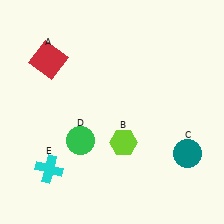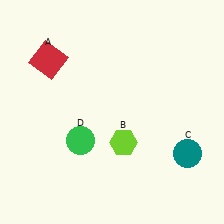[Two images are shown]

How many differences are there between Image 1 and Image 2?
There is 1 difference between the two images.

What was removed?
The cyan cross (E) was removed in Image 2.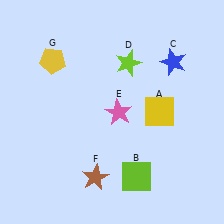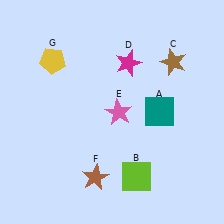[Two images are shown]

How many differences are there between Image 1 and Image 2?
There are 3 differences between the two images.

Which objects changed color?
A changed from yellow to teal. C changed from blue to brown. D changed from lime to magenta.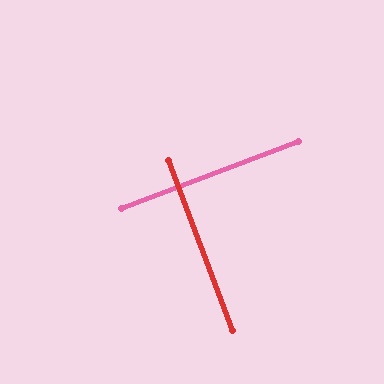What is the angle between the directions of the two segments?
Approximately 90 degrees.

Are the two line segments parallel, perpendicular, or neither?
Perpendicular — they meet at approximately 90°.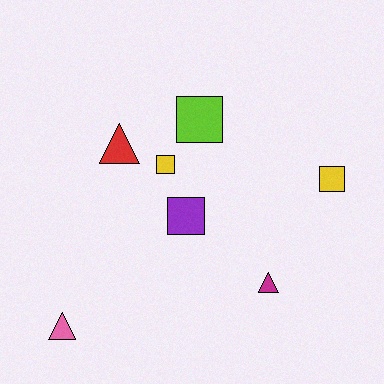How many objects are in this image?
There are 7 objects.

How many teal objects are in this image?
There are no teal objects.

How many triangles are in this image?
There are 3 triangles.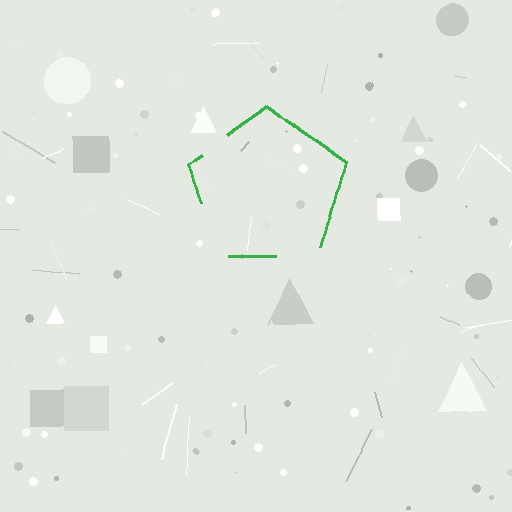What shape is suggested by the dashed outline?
The dashed outline suggests a pentagon.